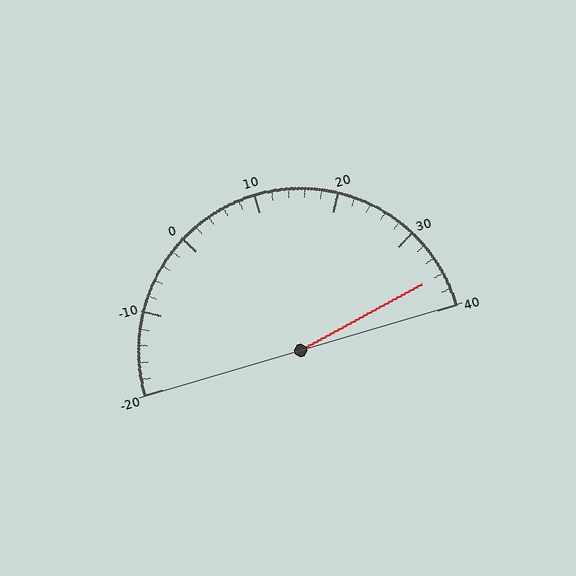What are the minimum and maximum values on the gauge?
The gauge ranges from -20 to 40.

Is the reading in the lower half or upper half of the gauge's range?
The reading is in the upper half of the range (-20 to 40).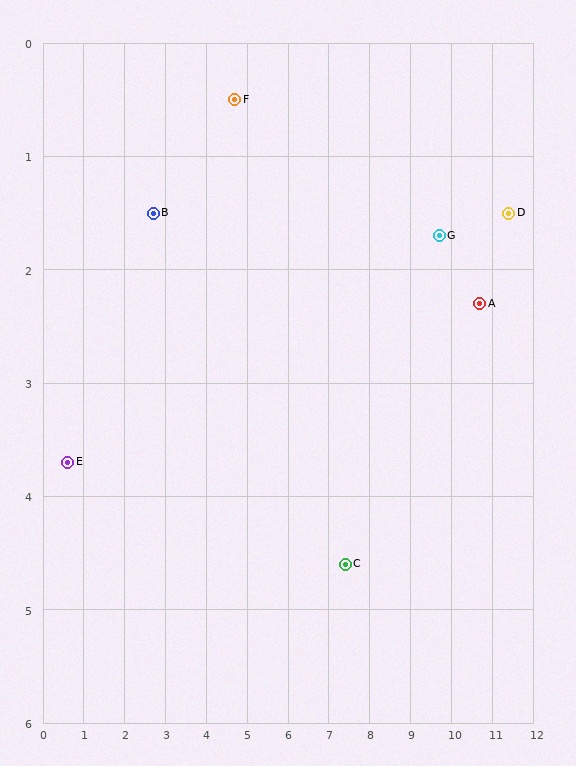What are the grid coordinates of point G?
Point G is at approximately (9.7, 1.7).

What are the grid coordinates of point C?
Point C is at approximately (7.4, 4.6).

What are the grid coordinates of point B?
Point B is at approximately (2.7, 1.5).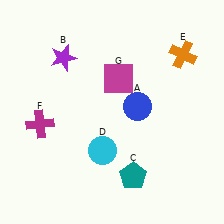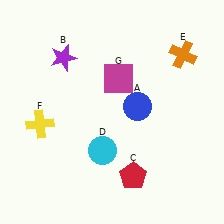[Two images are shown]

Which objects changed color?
C changed from teal to red. F changed from magenta to yellow.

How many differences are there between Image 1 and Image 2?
There are 2 differences between the two images.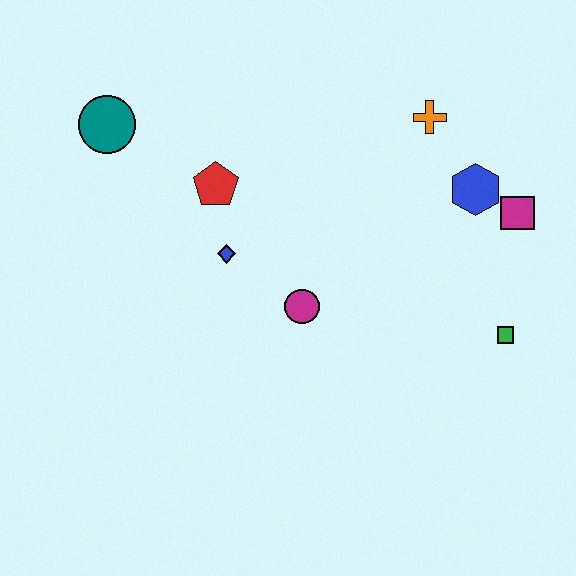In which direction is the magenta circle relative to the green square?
The magenta circle is to the left of the green square.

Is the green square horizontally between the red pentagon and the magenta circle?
No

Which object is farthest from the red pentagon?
The green square is farthest from the red pentagon.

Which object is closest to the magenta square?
The blue hexagon is closest to the magenta square.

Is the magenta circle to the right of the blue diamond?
Yes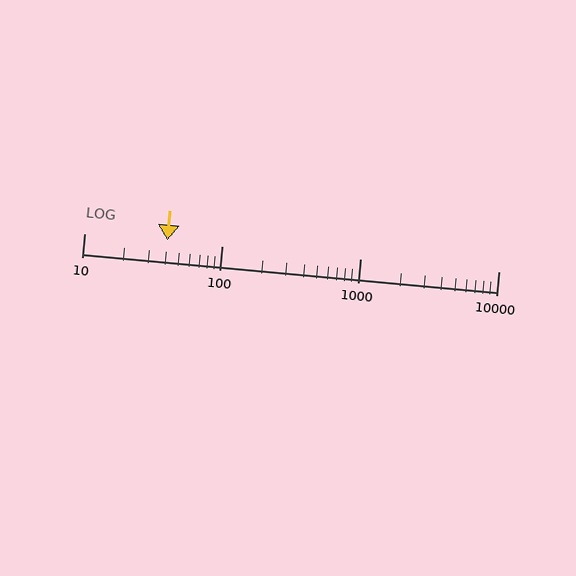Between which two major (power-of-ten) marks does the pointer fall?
The pointer is between 10 and 100.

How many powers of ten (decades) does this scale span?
The scale spans 3 decades, from 10 to 10000.